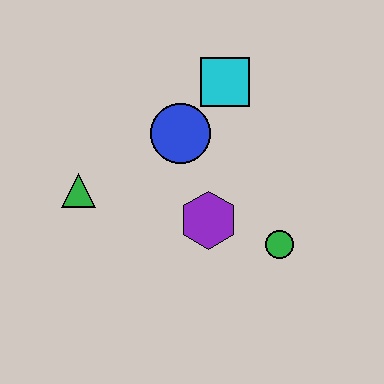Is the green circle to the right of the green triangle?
Yes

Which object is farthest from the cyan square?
The green triangle is farthest from the cyan square.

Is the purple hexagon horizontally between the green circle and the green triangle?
Yes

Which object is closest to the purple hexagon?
The green circle is closest to the purple hexagon.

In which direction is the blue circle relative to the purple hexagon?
The blue circle is above the purple hexagon.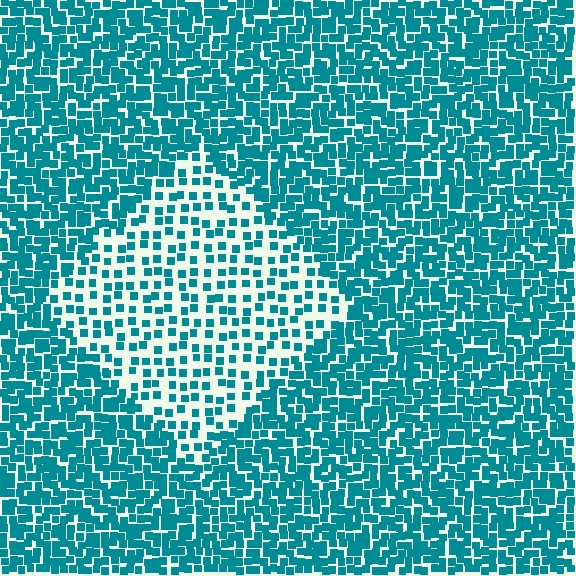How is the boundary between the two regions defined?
The boundary is defined by a change in element density (approximately 2.2x ratio). All elements are the same color, size, and shape.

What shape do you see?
I see a diamond.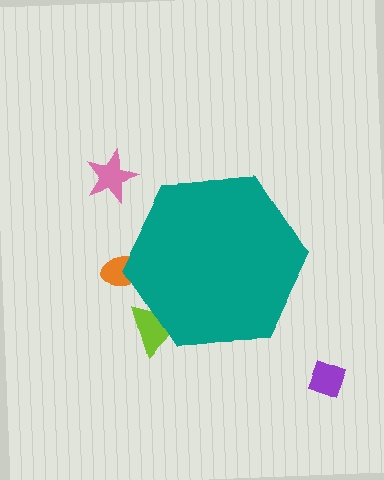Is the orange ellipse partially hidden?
Yes, the orange ellipse is partially hidden behind the teal hexagon.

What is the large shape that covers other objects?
A teal hexagon.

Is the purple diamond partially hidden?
No, the purple diamond is fully visible.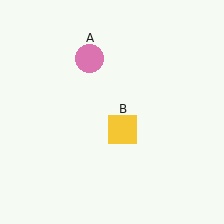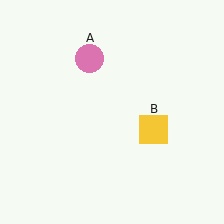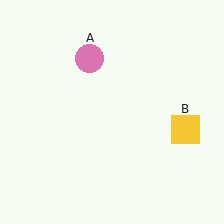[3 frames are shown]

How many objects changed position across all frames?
1 object changed position: yellow square (object B).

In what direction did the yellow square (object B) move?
The yellow square (object B) moved right.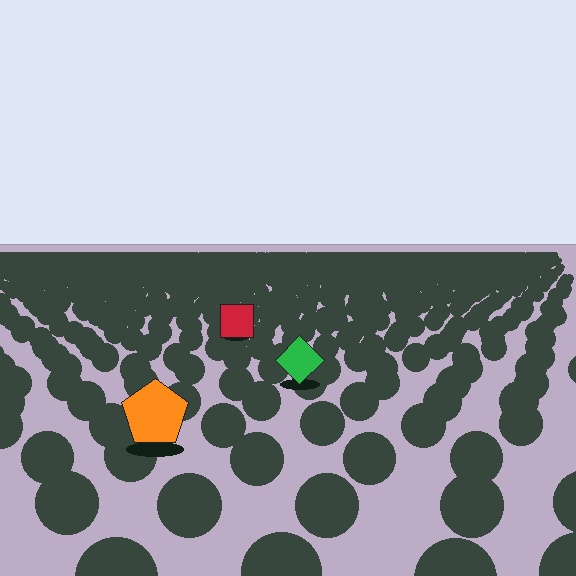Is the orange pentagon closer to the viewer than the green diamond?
Yes. The orange pentagon is closer — you can tell from the texture gradient: the ground texture is coarser near it.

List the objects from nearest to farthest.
From nearest to farthest: the orange pentagon, the green diamond, the red square.